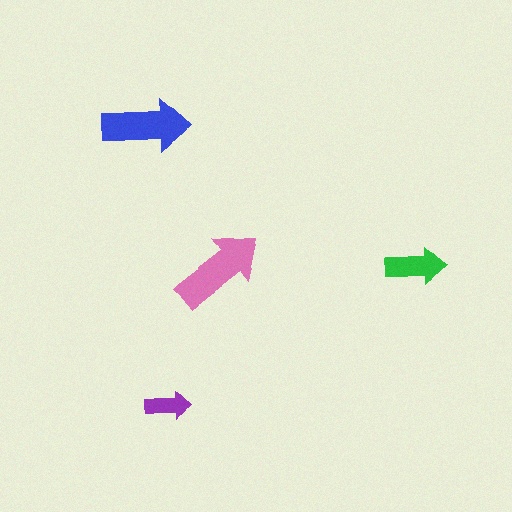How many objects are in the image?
There are 4 objects in the image.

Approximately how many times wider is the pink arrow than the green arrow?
About 1.5 times wider.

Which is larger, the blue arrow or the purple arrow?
The blue one.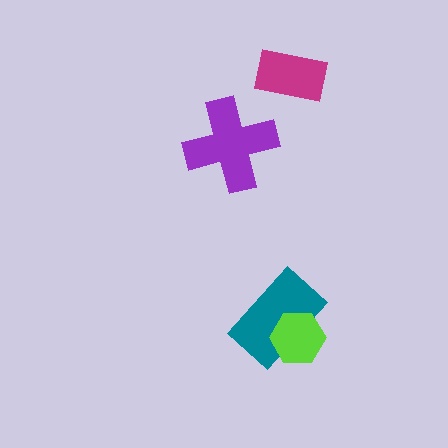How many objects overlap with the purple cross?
0 objects overlap with the purple cross.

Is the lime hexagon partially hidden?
No, no other shape covers it.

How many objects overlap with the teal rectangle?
1 object overlaps with the teal rectangle.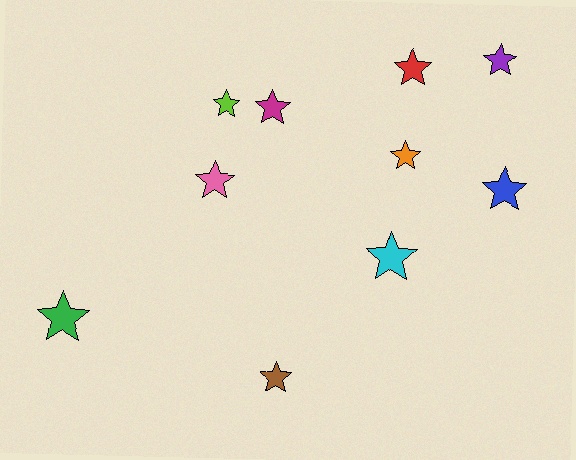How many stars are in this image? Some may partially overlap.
There are 10 stars.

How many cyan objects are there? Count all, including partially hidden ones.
There is 1 cyan object.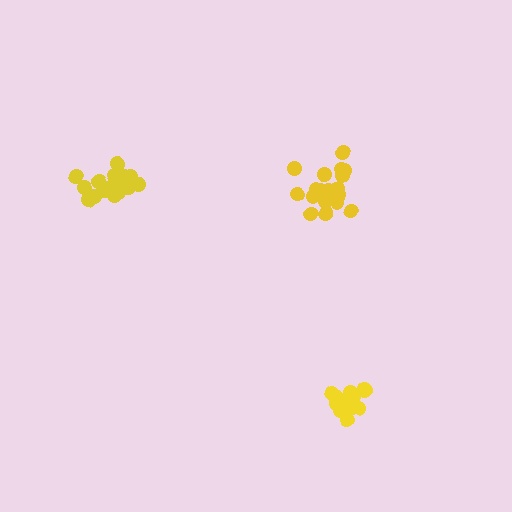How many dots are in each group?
Group 1: 20 dots, Group 2: 15 dots, Group 3: 18 dots (53 total).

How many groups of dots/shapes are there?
There are 3 groups.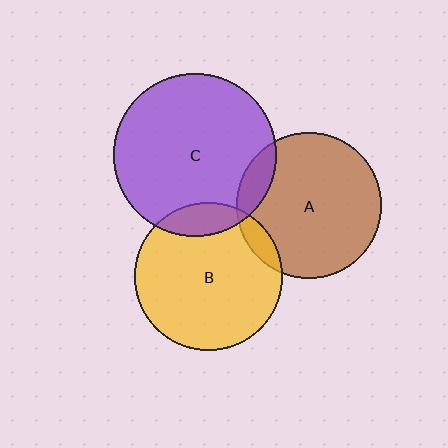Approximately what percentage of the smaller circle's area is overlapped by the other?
Approximately 10%.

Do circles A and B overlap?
Yes.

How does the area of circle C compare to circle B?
Approximately 1.2 times.